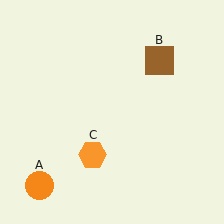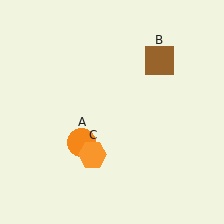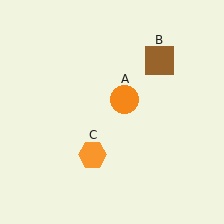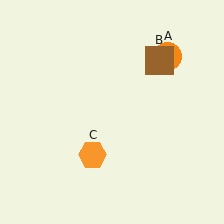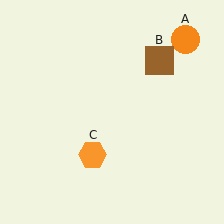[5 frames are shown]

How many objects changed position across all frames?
1 object changed position: orange circle (object A).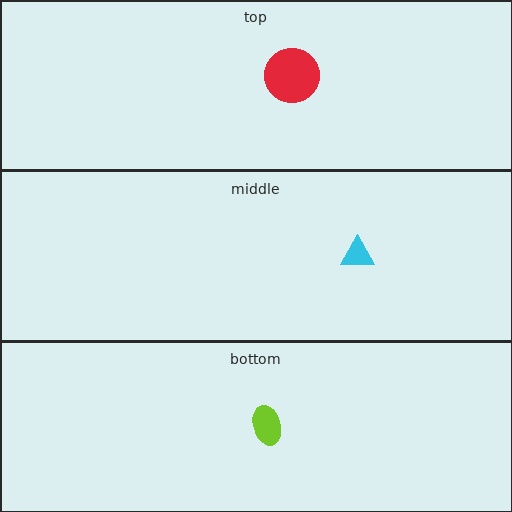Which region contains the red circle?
The top region.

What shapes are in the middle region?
The cyan triangle.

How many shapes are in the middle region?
1.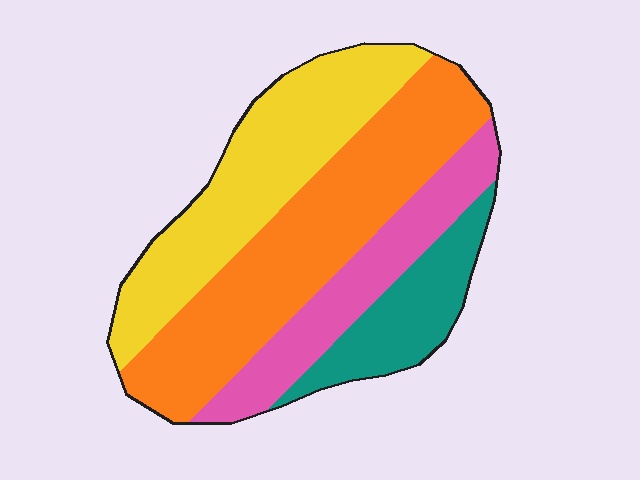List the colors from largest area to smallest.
From largest to smallest: orange, yellow, pink, teal.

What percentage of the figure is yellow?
Yellow covers 30% of the figure.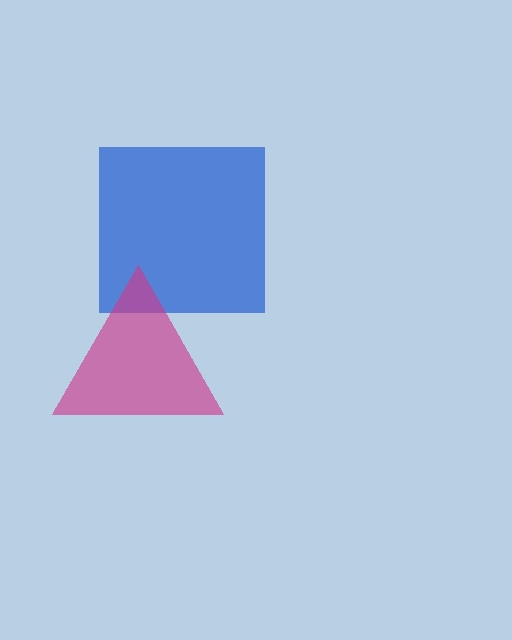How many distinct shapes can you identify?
There are 2 distinct shapes: a blue square, a magenta triangle.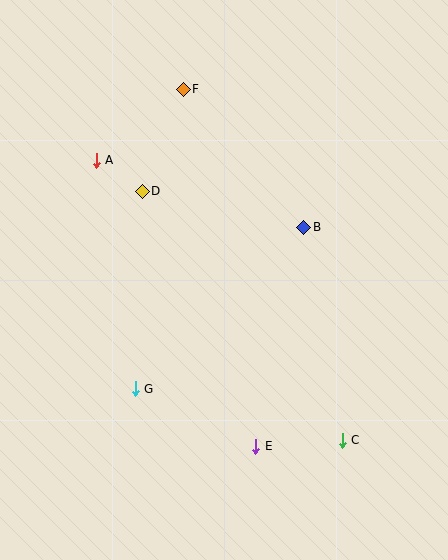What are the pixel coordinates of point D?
Point D is at (142, 191).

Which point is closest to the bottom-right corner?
Point C is closest to the bottom-right corner.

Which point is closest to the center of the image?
Point B at (304, 227) is closest to the center.